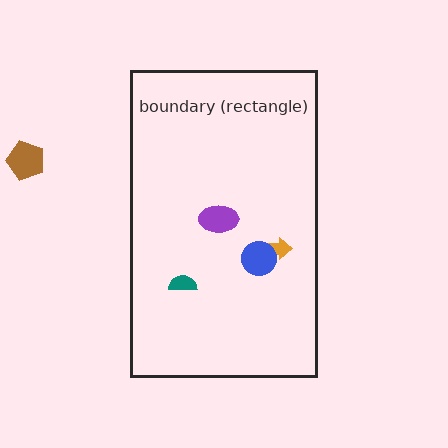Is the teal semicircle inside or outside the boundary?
Inside.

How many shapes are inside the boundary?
4 inside, 1 outside.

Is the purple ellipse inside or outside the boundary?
Inside.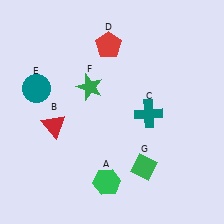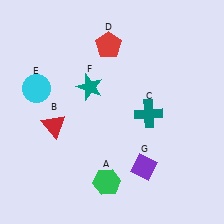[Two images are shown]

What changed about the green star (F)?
In Image 1, F is green. In Image 2, it changed to teal.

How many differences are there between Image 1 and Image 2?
There are 3 differences between the two images.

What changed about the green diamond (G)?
In Image 1, G is green. In Image 2, it changed to purple.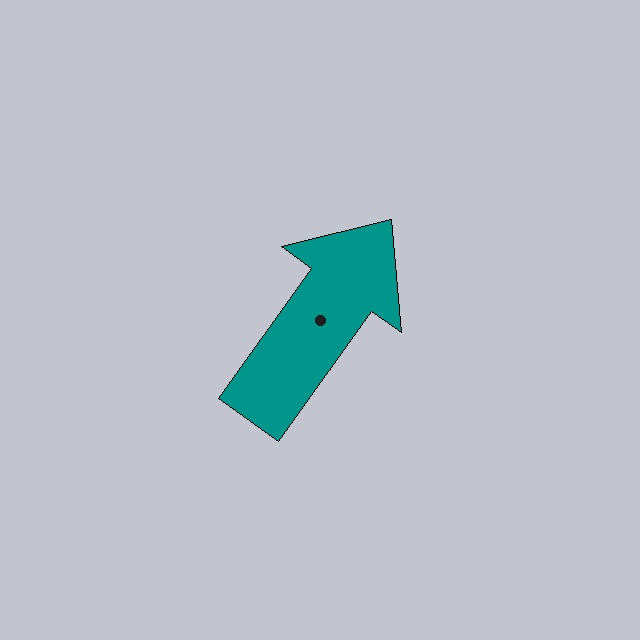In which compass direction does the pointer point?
Northeast.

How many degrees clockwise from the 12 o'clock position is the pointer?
Approximately 36 degrees.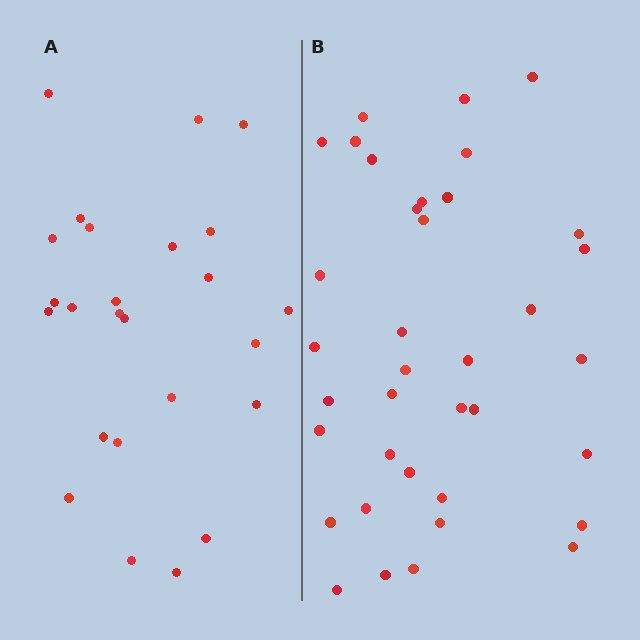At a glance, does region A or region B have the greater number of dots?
Region B (the right region) has more dots.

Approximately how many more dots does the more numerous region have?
Region B has roughly 12 or so more dots than region A.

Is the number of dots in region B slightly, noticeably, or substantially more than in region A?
Region B has substantially more. The ratio is roughly 1.5 to 1.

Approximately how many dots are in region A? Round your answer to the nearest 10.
About 20 dots. (The exact count is 25, which rounds to 20.)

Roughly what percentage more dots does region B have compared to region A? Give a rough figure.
About 50% more.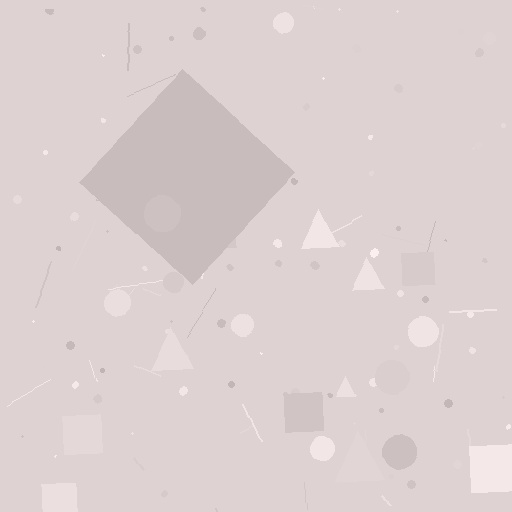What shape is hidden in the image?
A diamond is hidden in the image.